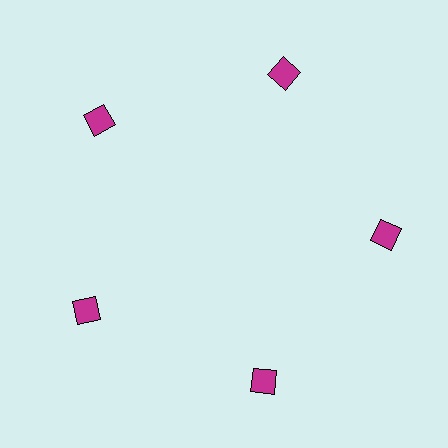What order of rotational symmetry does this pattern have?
This pattern has 5-fold rotational symmetry.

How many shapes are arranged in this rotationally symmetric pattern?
There are 5 shapes, arranged in 5 groups of 1.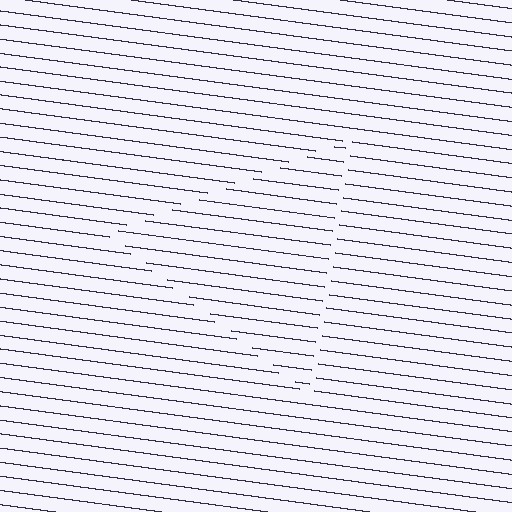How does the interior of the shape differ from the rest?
The interior of the shape contains the same grating, shifted by half a period — the contour is defined by the phase discontinuity where line-ends from the inner and outer gratings abut.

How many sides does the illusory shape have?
3 sides — the line-ends trace a triangle.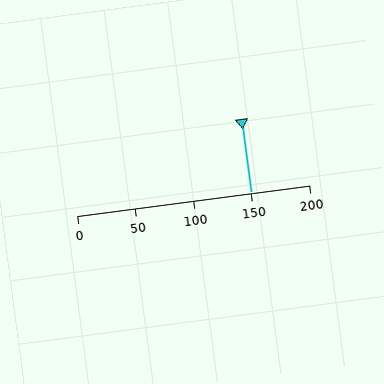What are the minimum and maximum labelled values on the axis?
The axis runs from 0 to 200.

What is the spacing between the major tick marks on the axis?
The major ticks are spaced 50 apart.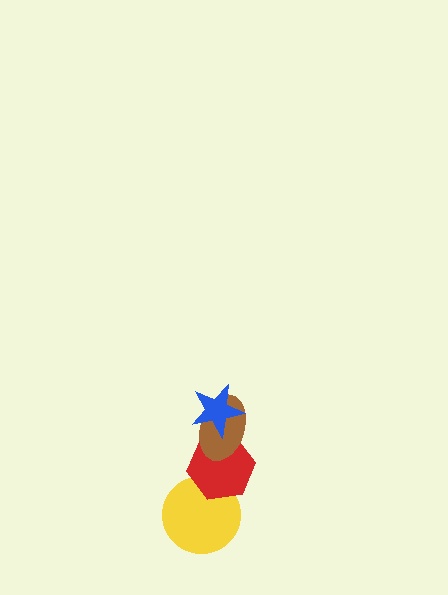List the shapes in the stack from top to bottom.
From top to bottom: the blue star, the brown ellipse, the red hexagon, the yellow circle.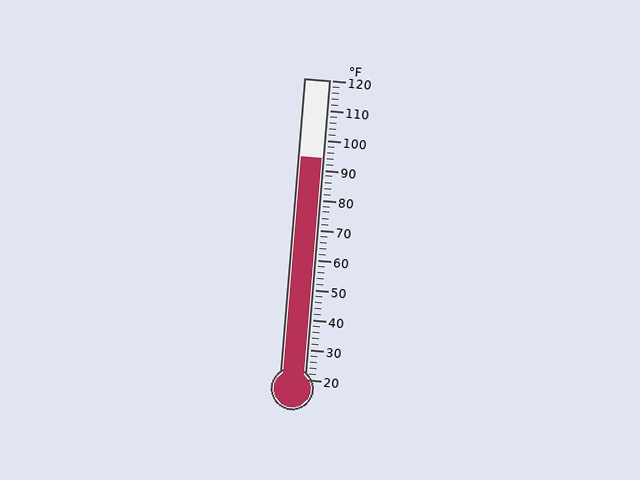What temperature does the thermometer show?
The thermometer shows approximately 94°F.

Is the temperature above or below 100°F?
The temperature is below 100°F.